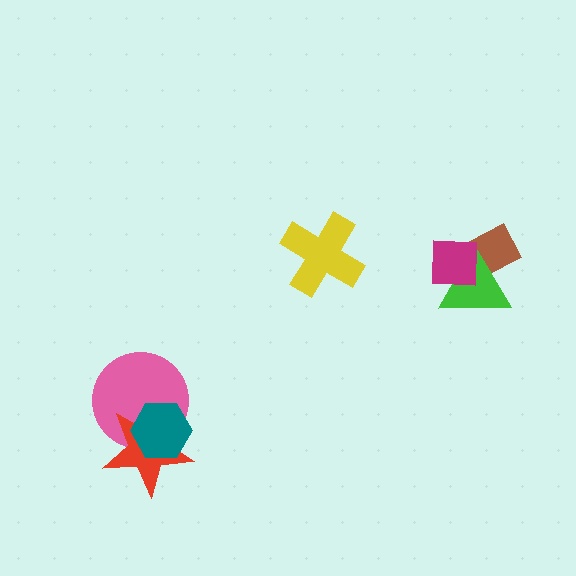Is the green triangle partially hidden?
Yes, it is partially covered by another shape.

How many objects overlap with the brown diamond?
2 objects overlap with the brown diamond.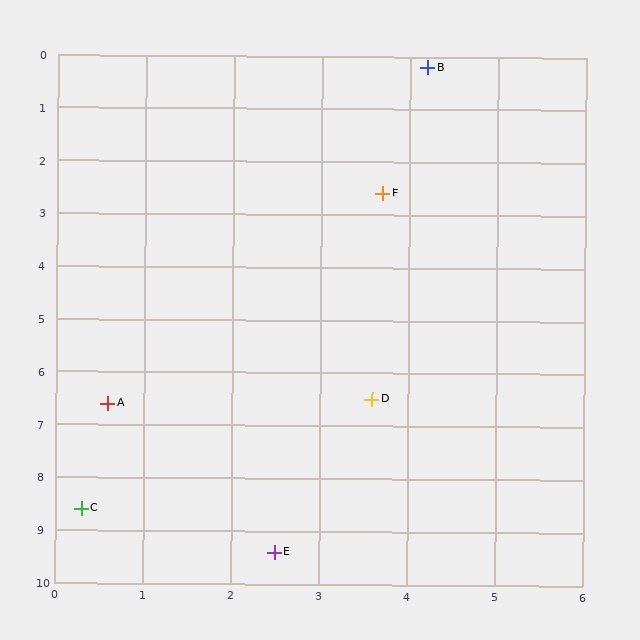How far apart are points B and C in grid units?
Points B and C are about 9.3 grid units apart.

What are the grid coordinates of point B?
Point B is at approximately (4.2, 0.2).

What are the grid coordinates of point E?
Point E is at approximately (2.5, 9.4).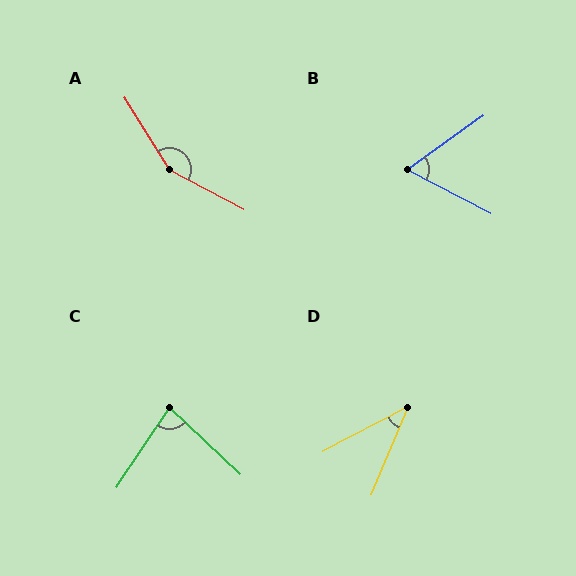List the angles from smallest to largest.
D (40°), B (63°), C (80°), A (150°).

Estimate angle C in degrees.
Approximately 80 degrees.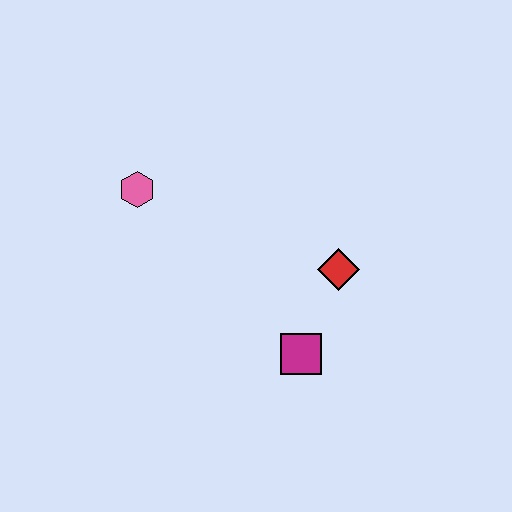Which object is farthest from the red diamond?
The pink hexagon is farthest from the red diamond.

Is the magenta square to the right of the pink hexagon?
Yes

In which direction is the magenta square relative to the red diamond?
The magenta square is below the red diamond.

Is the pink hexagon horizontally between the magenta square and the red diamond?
No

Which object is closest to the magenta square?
The red diamond is closest to the magenta square.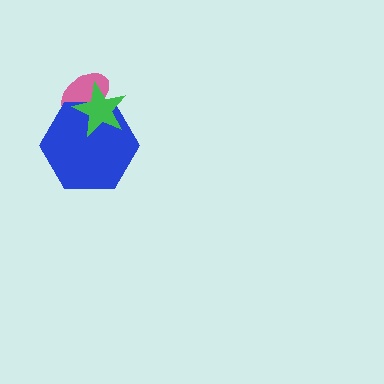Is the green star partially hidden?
No, no other shape covers it.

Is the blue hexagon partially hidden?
Yes, it is partially covered by another shape.